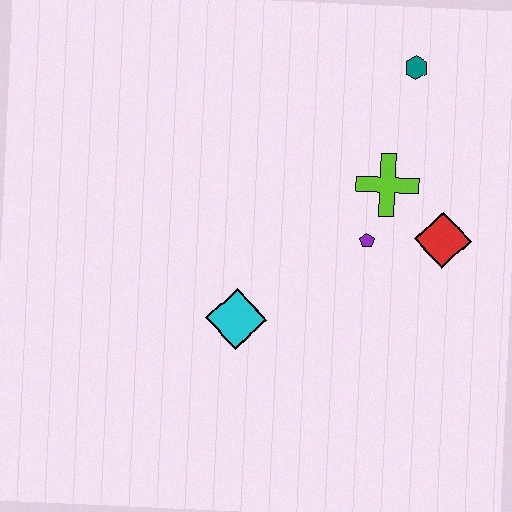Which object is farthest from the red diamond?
The cyan diamond is farthest from the red diamond.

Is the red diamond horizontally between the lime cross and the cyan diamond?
No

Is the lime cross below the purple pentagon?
No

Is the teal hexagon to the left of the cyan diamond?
No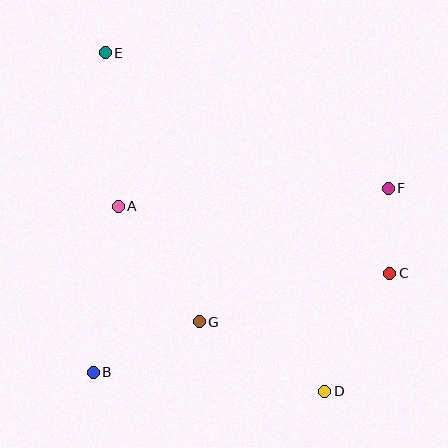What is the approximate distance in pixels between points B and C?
The distance between B and C is approximately 312 pixels.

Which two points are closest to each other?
Points C and F are closest to each other.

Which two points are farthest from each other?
Points D and E are farthest from each other.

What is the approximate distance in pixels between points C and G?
The distance between C and G is approximately 197 pixels.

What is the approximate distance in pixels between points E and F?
The distance between E and F is approximately 314 pixels.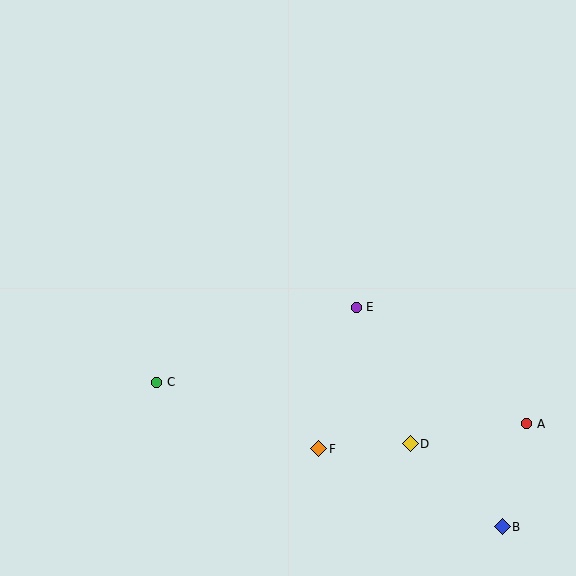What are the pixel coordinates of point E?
Point E is at (356, 307).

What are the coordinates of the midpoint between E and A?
The midpoint between E and A is at (442, 366).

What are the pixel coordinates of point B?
Point B is at (502, 527).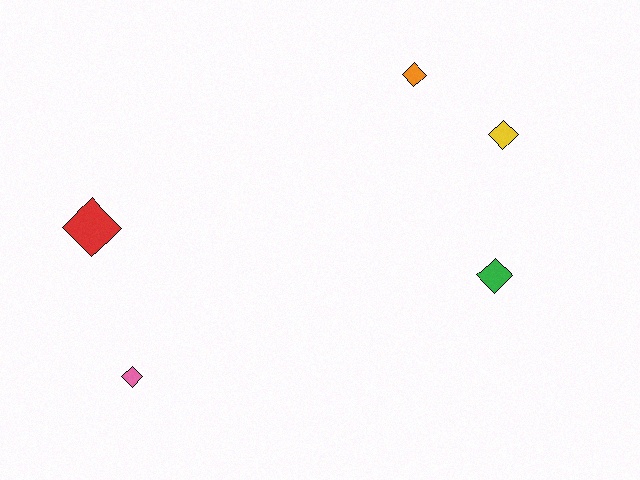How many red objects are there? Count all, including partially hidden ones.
There is 1 red object.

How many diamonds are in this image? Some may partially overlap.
There are 5 diamonds.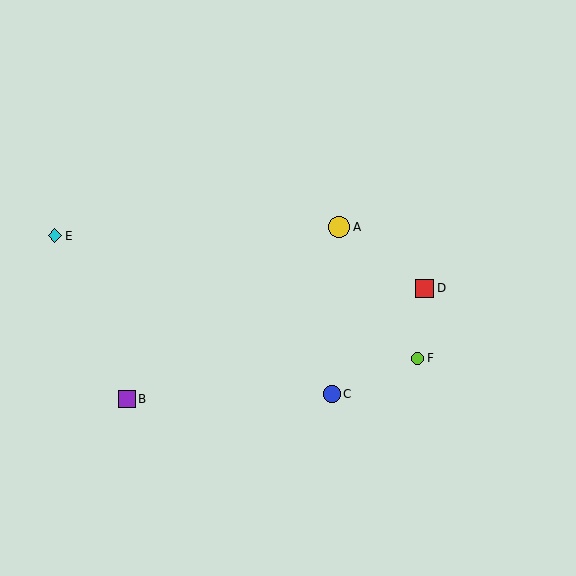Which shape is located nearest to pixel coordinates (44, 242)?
The cyan diamond (labeled E) at (55, 236) is nearest to that location.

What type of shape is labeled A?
Shape A is a yellow circle.